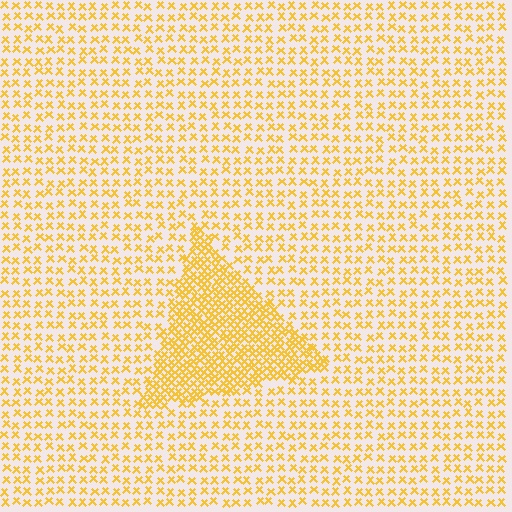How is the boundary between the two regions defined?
The boundary is defined by a change in element density (approximately 2.3x ratio). All elements are the same color, size, and shape.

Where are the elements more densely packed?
The elements are more densely packed inside the triangle boundary.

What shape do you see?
I see a triangle.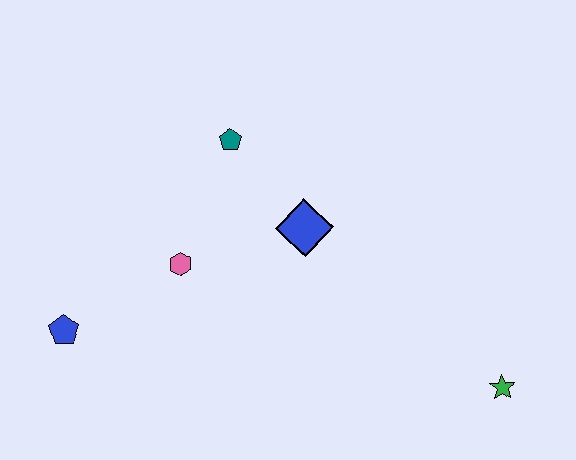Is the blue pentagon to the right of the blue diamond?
No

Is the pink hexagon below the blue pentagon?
No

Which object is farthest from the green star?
The blue pentagon is farthest from the green star.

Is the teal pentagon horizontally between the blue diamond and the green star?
No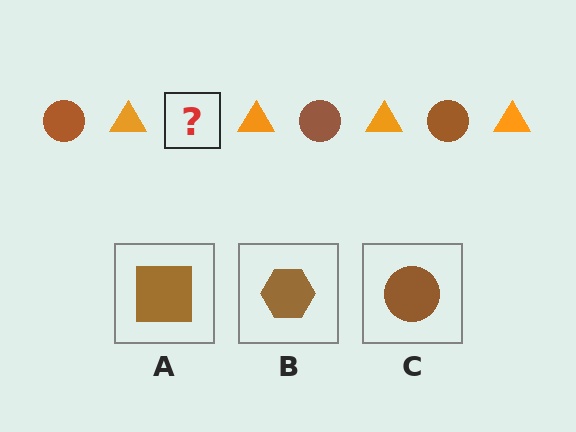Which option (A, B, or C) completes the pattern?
C.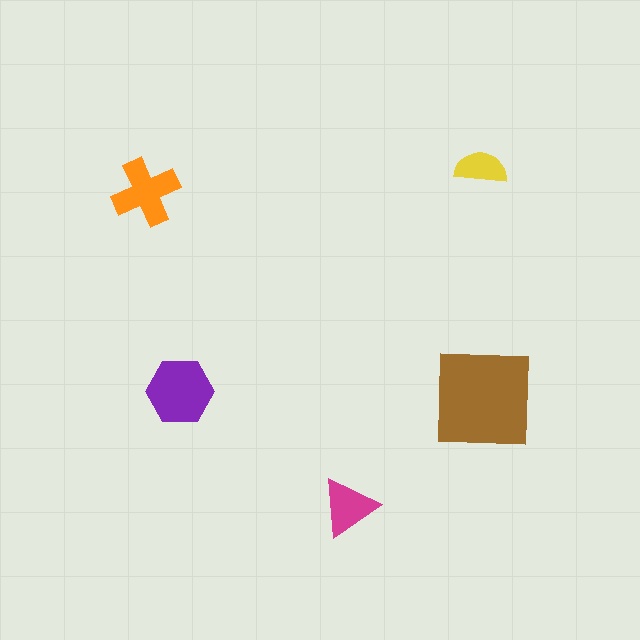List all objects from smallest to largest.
The yellow semicircle, the magenta triangle, the orange cross, the purple hexagon, the brown square.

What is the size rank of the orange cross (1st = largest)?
3rd.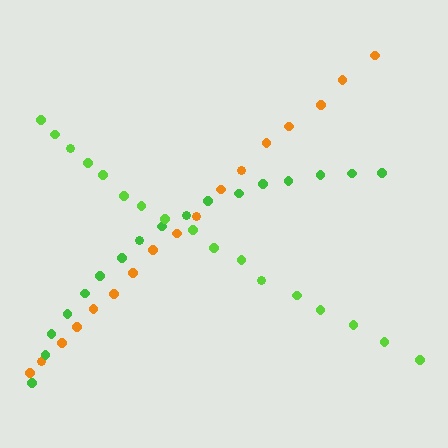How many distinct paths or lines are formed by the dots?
There are 3 distinct paths.